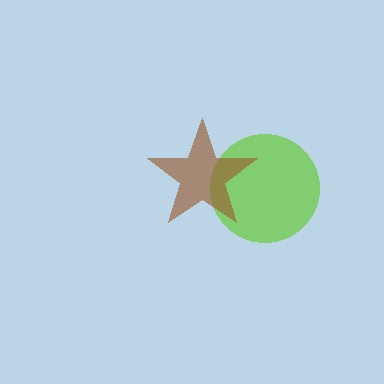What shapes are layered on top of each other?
The layered shapes are: a lime circle, a brown star.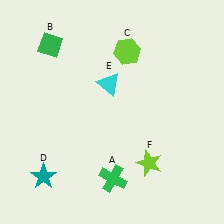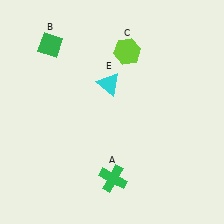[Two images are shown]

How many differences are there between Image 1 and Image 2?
There are 2 differences between the two images.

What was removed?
The teal star (D), the lime star (F) were removed in Image 2.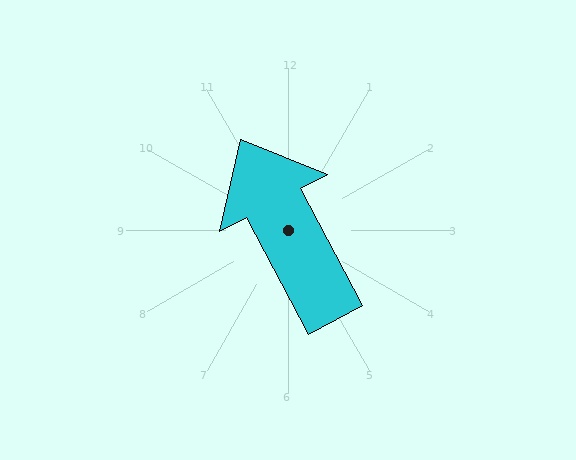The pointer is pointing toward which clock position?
Roughly 11 o'clock.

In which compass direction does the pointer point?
Northwest.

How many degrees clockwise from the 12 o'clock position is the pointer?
Approximately 332 degrees.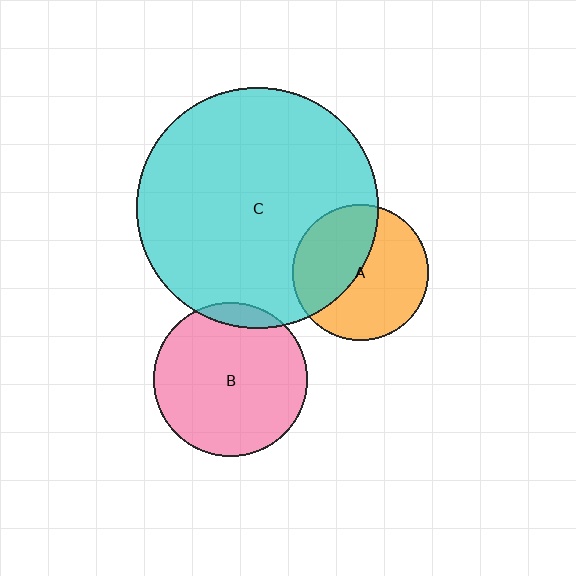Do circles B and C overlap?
Yes.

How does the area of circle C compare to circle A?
Approximately 3.1 times.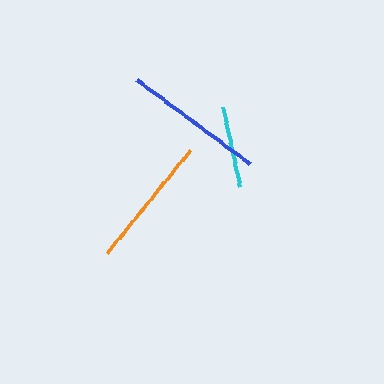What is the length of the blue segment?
The blue segment is approximately 141 pixels long.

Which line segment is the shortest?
The cyan line is the shortest at approximately 81 pixels.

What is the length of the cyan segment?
The cyan segment is approximately 81 pixels long.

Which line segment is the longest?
The blue line is the longest at approximately 141 pixels.